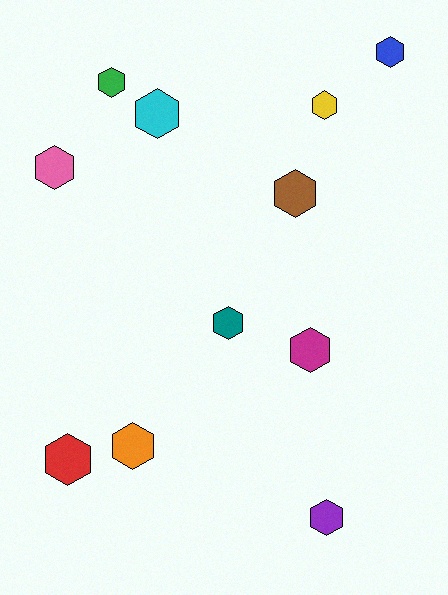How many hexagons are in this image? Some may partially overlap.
There are 11 hexagons.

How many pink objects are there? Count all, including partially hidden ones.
There is 1 pink object.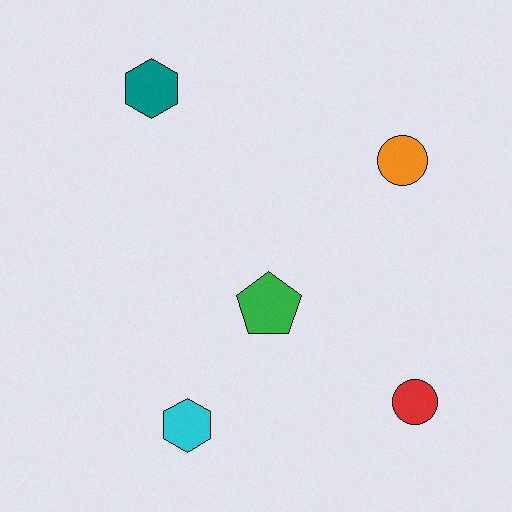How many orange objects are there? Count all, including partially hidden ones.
There is 1 orange object.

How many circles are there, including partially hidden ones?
There are 2 circles.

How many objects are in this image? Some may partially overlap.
There are 5 objects.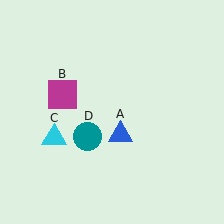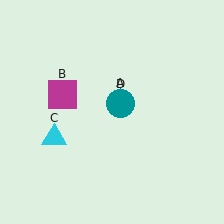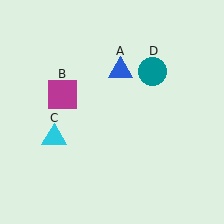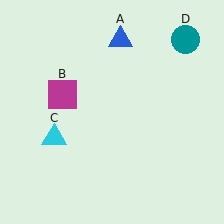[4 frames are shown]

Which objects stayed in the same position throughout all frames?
Magenta square (object B) and cyan triangle (object C) remained stationary.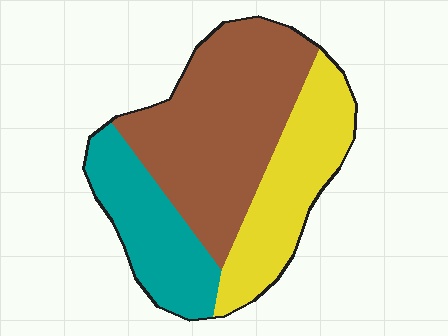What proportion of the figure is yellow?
Yellow takes up about one quarter (1/4) of the figure.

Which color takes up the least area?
Teal, at roughly 25%.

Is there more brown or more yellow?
Brown.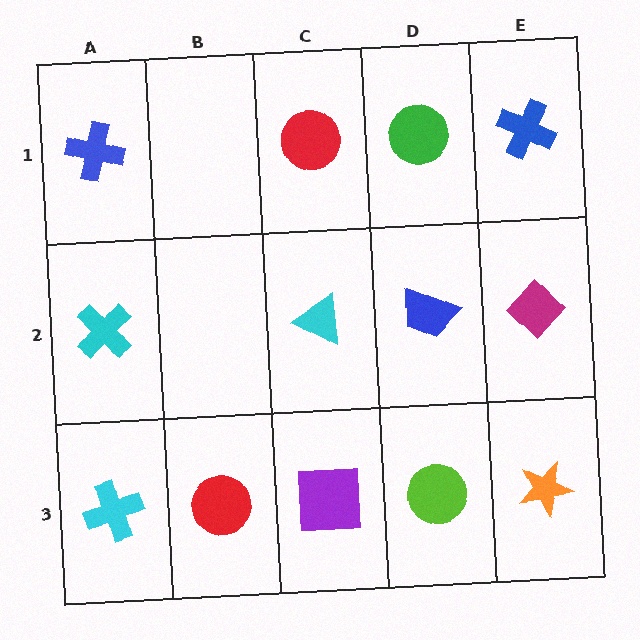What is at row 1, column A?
A blue cross.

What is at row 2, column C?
A cyan triangle.